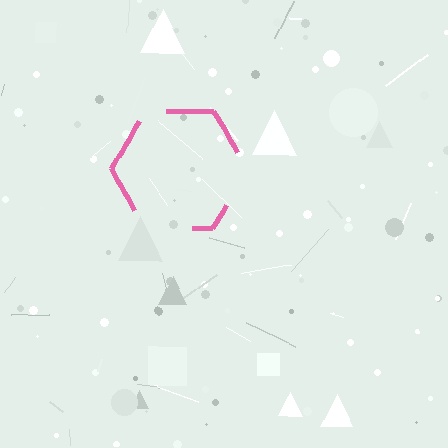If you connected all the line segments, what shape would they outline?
They would outline a hexagon.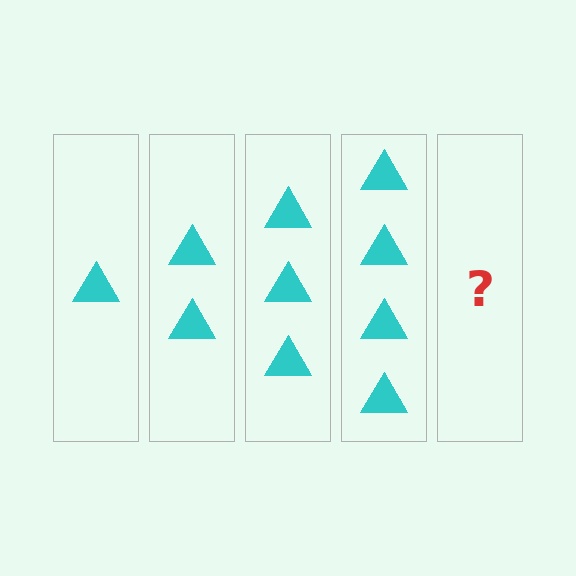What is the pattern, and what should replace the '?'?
The pattern is that each step adds one more triangle. The '?' should be 5 triangles.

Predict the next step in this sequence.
The next step is 5 triangles.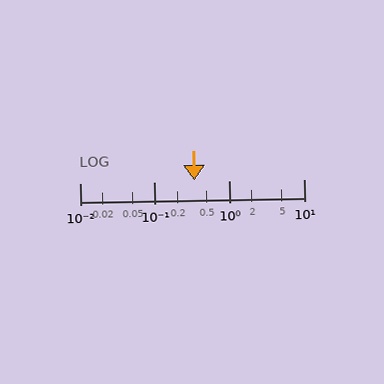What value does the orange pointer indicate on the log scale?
The pointer indicates approximately 0.34.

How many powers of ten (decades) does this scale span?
The scale spans 3 decades, from 0.01 to 10.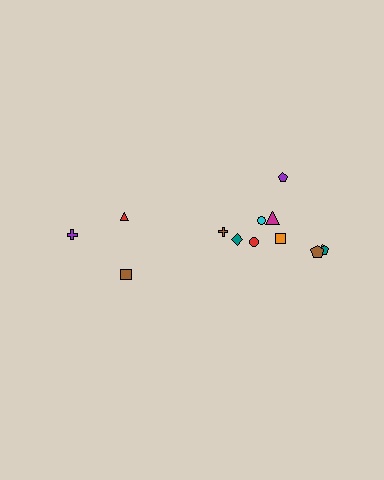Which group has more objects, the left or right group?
The right group.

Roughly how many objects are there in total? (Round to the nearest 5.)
Roughly 15 objects in total.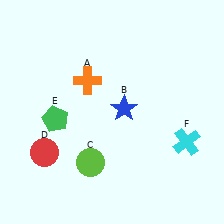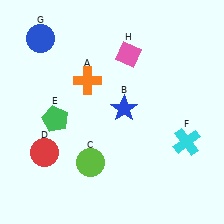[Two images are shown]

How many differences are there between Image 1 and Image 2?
There are 2 differences between the two images.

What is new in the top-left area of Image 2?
A blue circle (G) was added in the top-left area of Image 2.